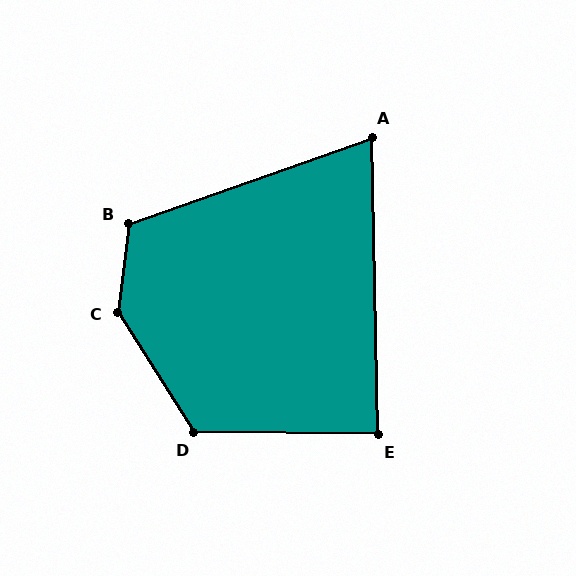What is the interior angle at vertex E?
Approximately 88 degrees (approximately right).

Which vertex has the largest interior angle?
C, at approximately 140 degrees.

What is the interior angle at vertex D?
Approximately 123 degrees (obtuse).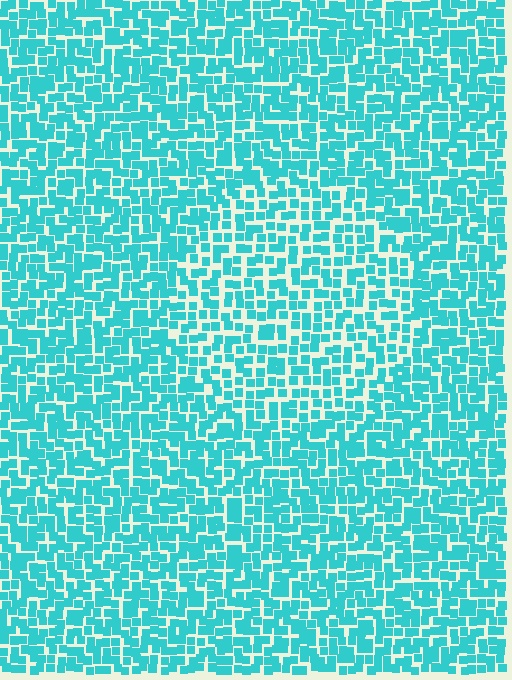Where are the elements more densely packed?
The elements are more densely packed outside the circle boundary.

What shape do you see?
I see a circle.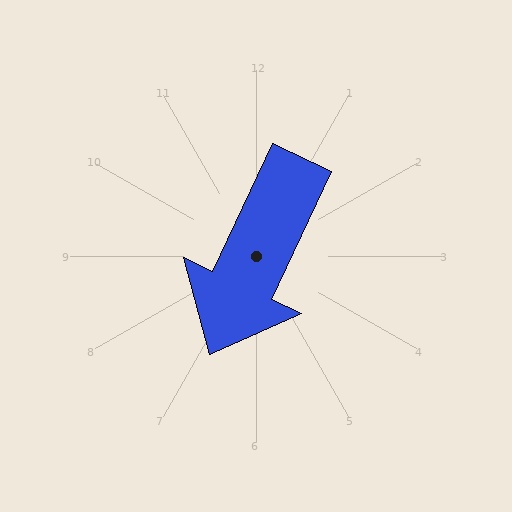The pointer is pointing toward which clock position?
Roughly 7 o'clock.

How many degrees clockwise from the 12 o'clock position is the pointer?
Approximately 205 degrees.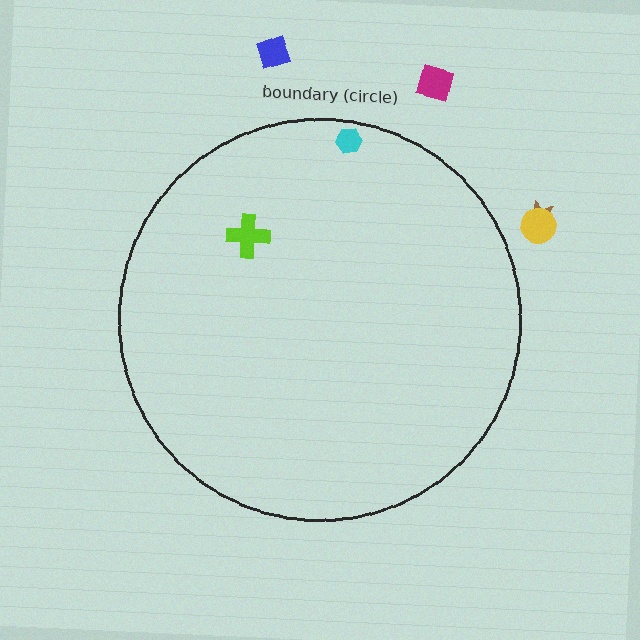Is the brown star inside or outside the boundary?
Outside.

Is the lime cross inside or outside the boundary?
Inside.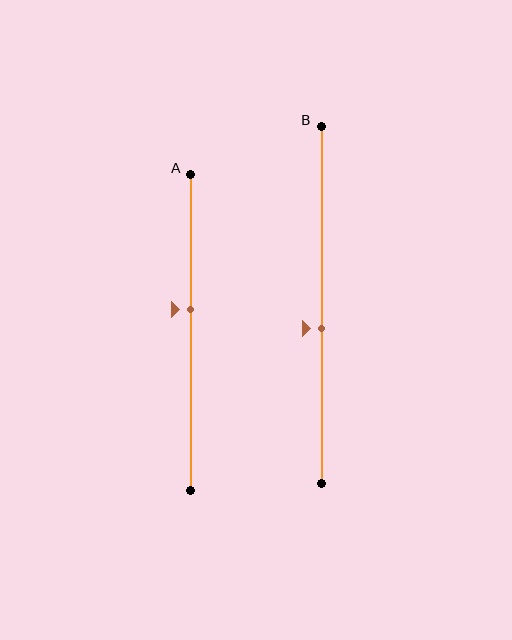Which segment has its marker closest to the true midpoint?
Segment B has its marker closest to the true midpoint.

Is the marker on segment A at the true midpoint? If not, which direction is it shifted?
No, the marker on segment A is shifted upward by about 7% of the segment length.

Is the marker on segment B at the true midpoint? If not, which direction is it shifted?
No, the marker on segment B is shifted downward by about 7% of the segment length.